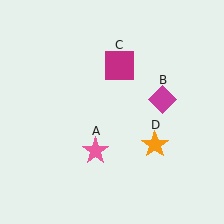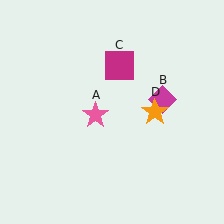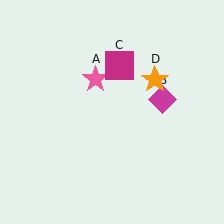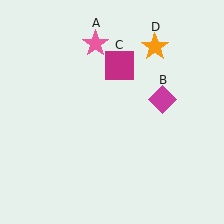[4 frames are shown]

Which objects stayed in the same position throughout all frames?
Magenta diamond (object B) and magenta square (object C) remained stationary.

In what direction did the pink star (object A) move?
The pink star (object A) moved up.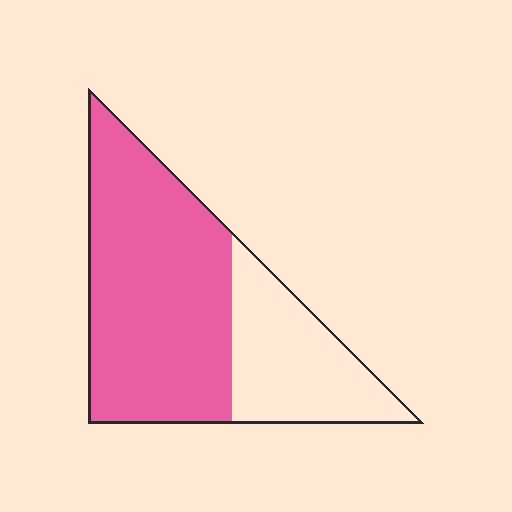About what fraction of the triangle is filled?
About two thirds (2/3).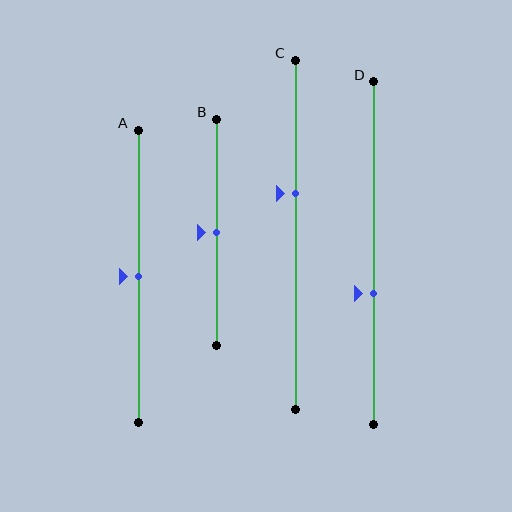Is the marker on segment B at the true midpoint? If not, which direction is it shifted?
Yes, the marker on segment B is at the true midpoint.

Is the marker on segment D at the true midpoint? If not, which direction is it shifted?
No, the marker on segment D is shifted downward by about 12% of the segment length.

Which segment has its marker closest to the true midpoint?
Segment A has its marker closest to the true midpoint.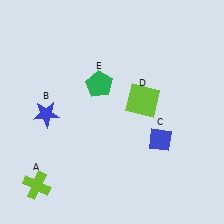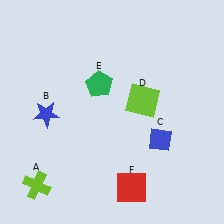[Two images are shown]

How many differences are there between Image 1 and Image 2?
There is 1 difference between the two images.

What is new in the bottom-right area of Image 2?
A red square (F) was added in the bottom-right area of Image 2.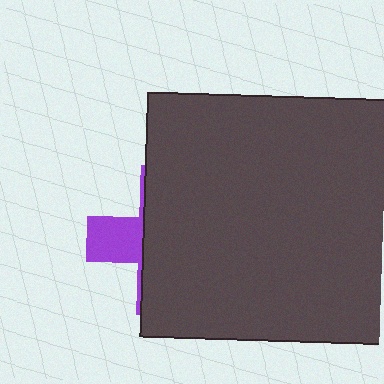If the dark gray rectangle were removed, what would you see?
You would see the complete purple cross.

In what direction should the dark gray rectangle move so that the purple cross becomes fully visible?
The dark gray rectangle should move right. That is the shortest direction to clear the overlap and leave the purple cross fully visible.